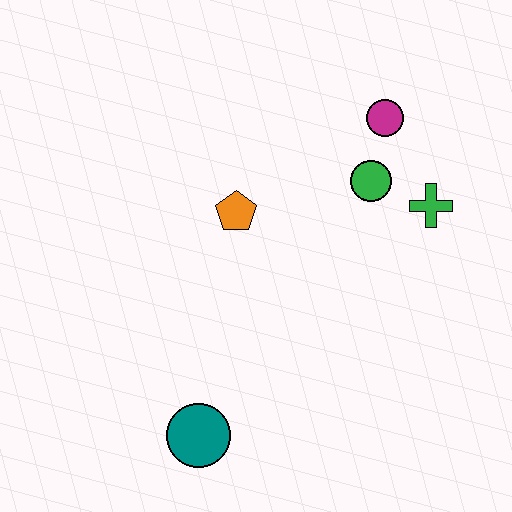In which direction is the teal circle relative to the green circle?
The teal circle is below the green circle.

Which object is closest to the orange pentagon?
The green circle is closest to the orange pentagon.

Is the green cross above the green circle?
No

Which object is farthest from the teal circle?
The magenta circle is farthest from the teal circle.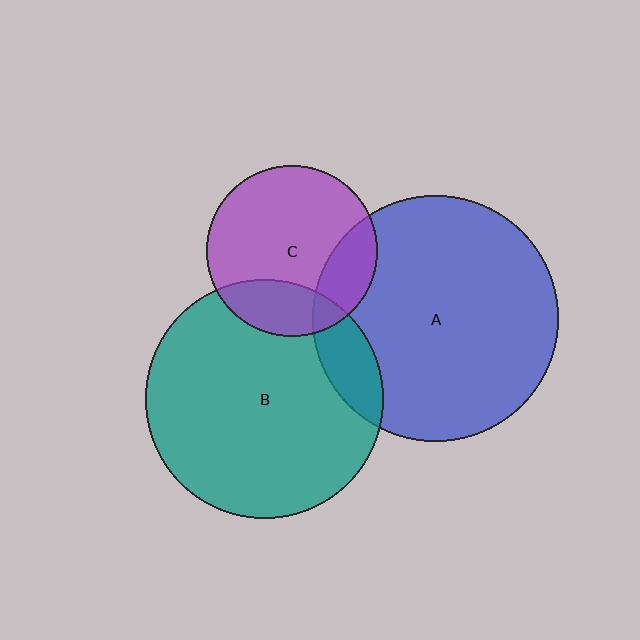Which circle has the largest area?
Circle A (blue).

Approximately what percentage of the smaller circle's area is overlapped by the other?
Approximately 20%.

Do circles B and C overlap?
Yes.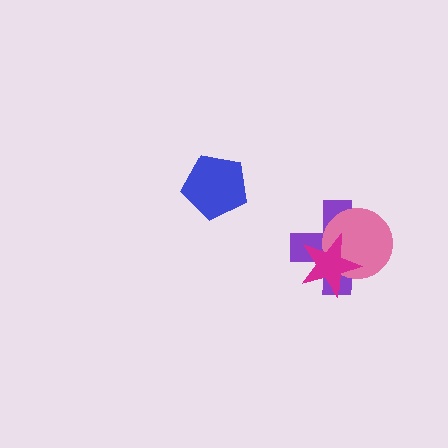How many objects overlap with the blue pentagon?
0 objects overlap with the blue pentagon.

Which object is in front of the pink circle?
The magenta star is in front of the pink circle.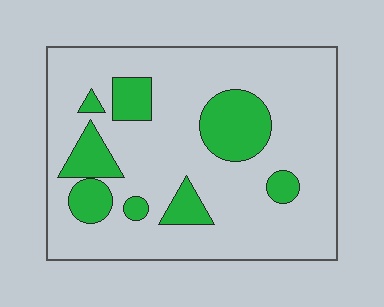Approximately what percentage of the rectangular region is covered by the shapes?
Approximately 20%.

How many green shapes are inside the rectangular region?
8.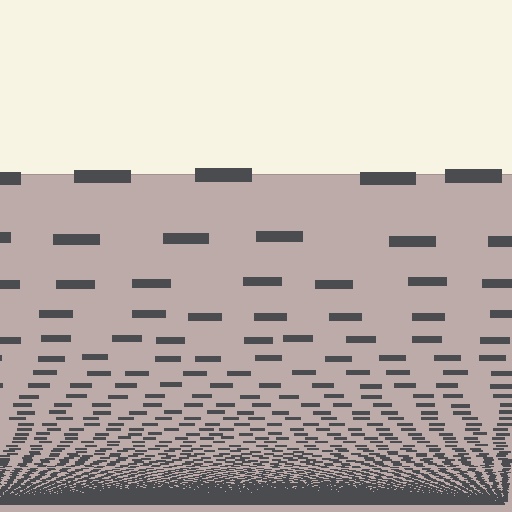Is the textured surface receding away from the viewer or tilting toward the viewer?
The surface appears to tilt toward the viewer. Texture elements get larger and sparser toward the top.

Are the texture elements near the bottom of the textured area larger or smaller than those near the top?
Smaller. The gradient is inverted — elements near the bottom are smaller and denser.